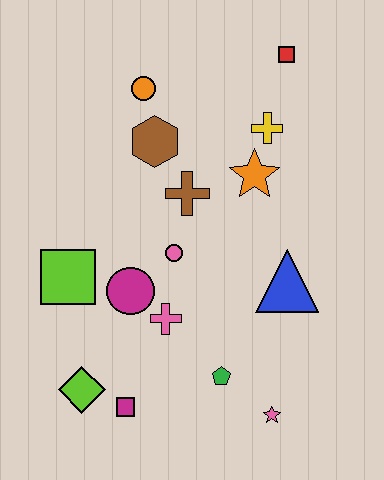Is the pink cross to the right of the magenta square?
Yes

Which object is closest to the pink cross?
The magenta circle is closest to the pink cross.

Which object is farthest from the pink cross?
The red square is farthest from the pink cross.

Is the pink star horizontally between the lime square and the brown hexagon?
No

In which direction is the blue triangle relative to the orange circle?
The blue triangle is below the orange circle.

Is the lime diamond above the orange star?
No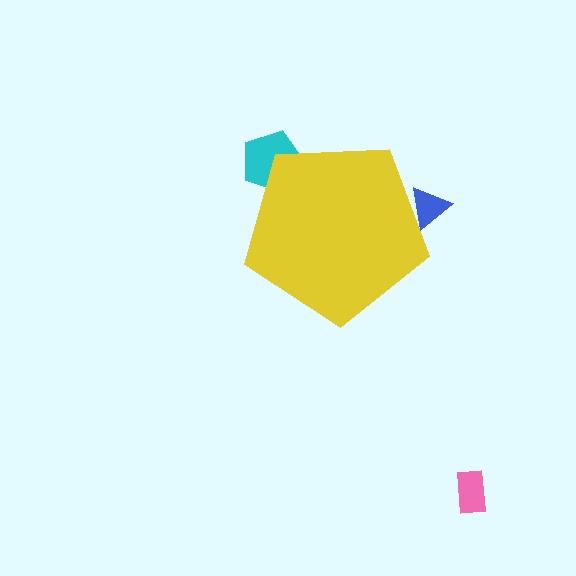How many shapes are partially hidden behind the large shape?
2 shapes are partially hidden.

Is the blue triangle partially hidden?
Yes, the blue triangle is partially hidden behind the yellow pentagon.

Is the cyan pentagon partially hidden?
Yes, the cyan pentagon is partially hidden behind the yellow pentagon.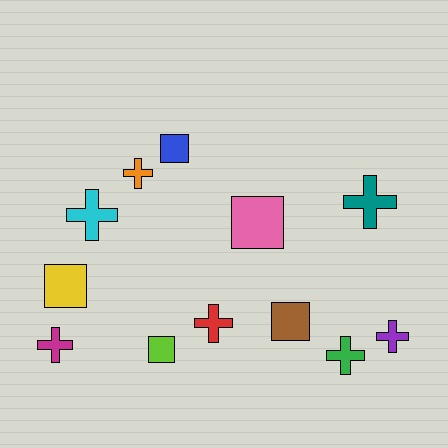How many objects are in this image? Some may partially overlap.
There are 12 objects.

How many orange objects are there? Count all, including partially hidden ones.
There is 1 orange object.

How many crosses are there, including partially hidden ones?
There are 7 crosses.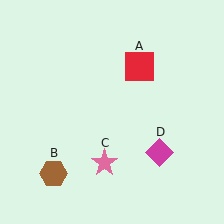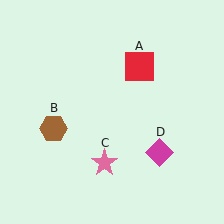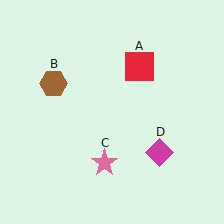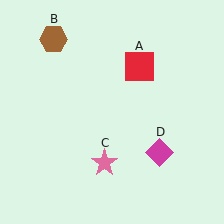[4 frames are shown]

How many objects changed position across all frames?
1 object changed position: brown hexagon (object B).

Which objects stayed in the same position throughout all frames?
Red square (object A) and pink star (object C) and magenta diamond (object D) remained stationary.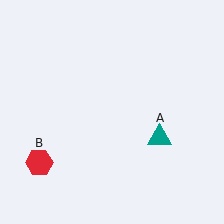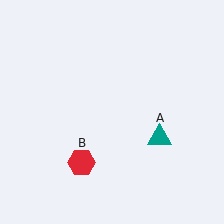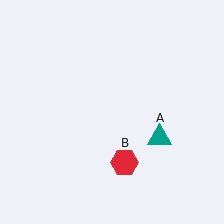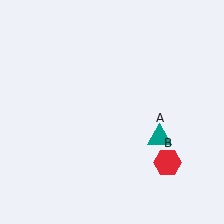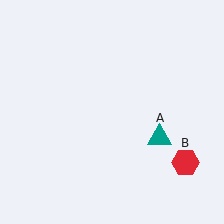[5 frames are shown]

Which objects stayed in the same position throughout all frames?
Teal triangle (object A) remained stationary.